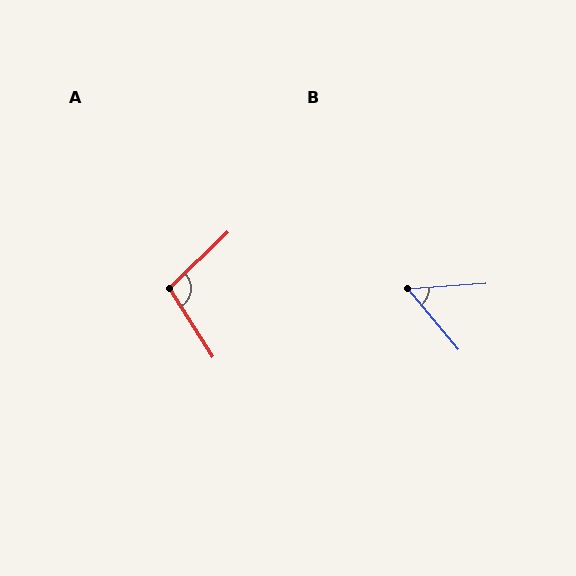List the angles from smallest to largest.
B (54°), A (102°).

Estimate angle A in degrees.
Approximately 102 degrees.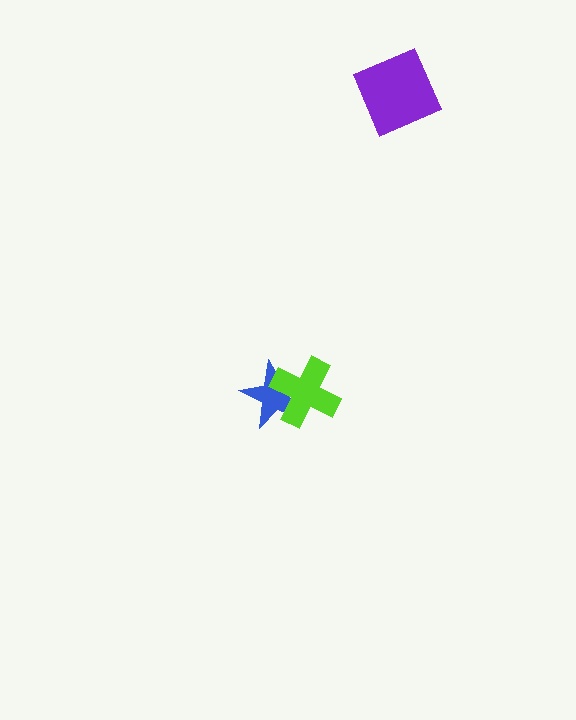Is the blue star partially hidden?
Yes, it is partially covered by another shape.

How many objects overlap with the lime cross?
1 object overlaps with the lime cross.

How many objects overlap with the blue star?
1 object overlaps with the blue star.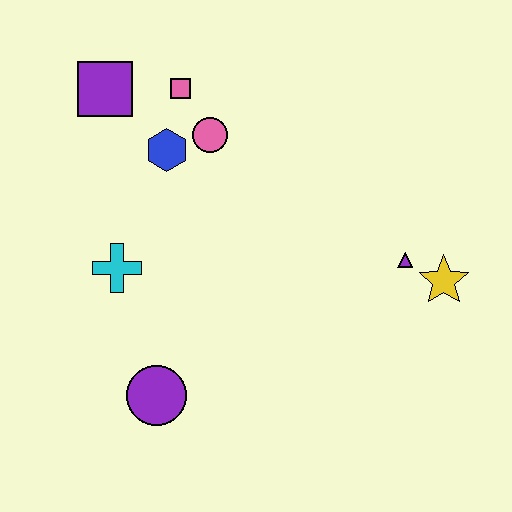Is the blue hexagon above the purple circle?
Yes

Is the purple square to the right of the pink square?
No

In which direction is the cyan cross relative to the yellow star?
The cyan cross is to the left of the yellow star.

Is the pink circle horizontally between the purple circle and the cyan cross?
No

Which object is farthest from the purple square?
The yellow star is farthest from the purple square.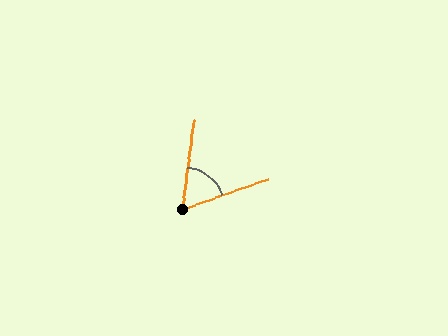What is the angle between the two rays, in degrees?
Approximately 64 degrees.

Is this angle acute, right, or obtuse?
It is acute.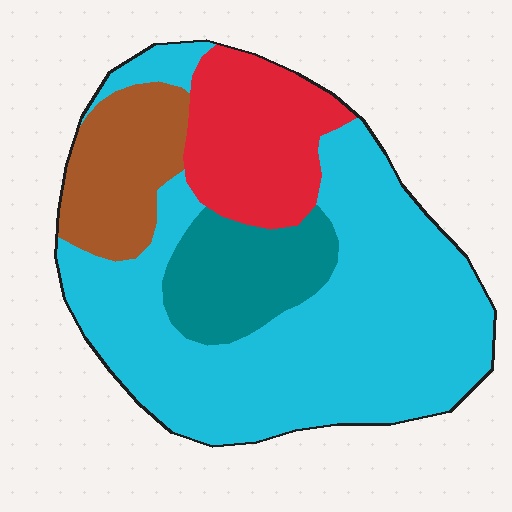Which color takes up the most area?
Cyan, at roughly 55%.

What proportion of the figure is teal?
Teal covers roughly 15% of the figure.